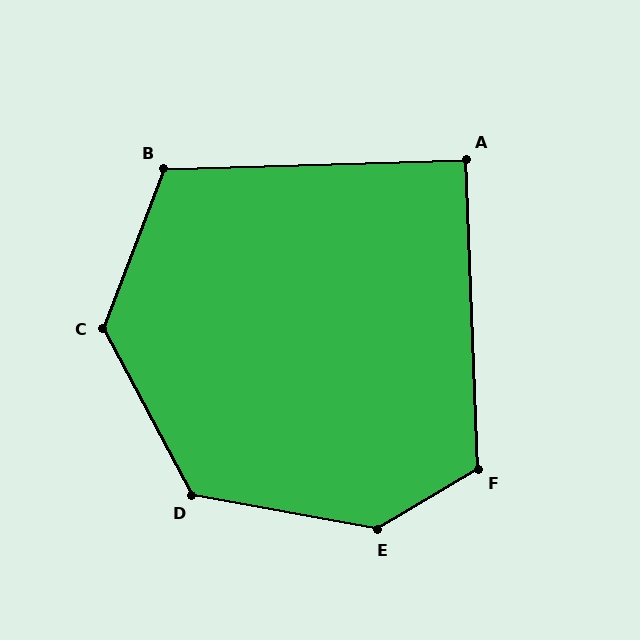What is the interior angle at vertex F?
Approximately 119 degrees (obtuse).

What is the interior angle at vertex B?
Approximately 113 degrees (obtuse).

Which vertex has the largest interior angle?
E, at approximately 139 degrees.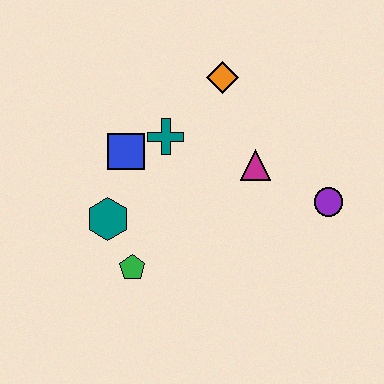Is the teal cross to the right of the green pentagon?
Yes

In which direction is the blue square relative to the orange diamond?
The blue square is to the left of the orange diamond.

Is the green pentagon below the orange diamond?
Yes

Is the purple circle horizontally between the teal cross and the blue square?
No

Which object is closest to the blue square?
The teal cross is closest to the blue square.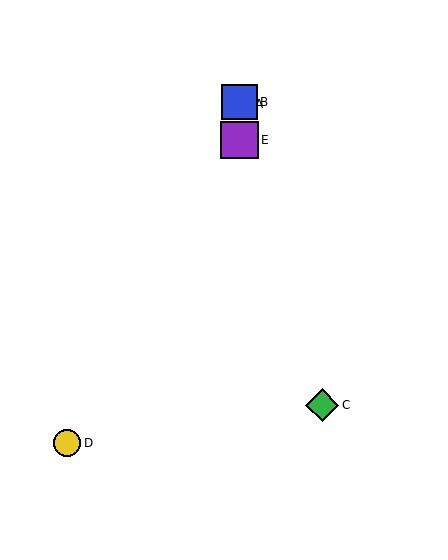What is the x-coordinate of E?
Object E is at x≈239.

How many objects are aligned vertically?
3 objects (A, B, E) are aligned vertically.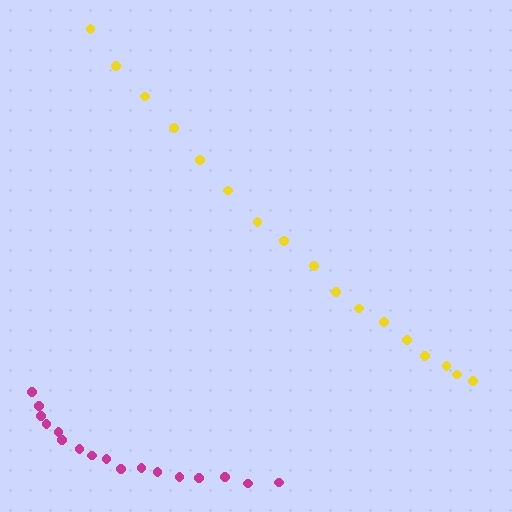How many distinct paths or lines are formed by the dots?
There are 2 distinct paths.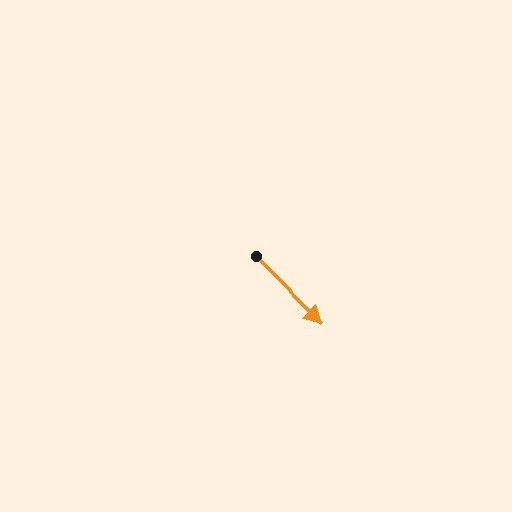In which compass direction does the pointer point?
Southeast.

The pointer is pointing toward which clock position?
Roughly 5 o'clock.